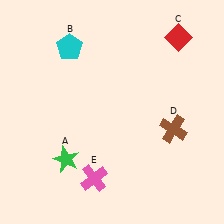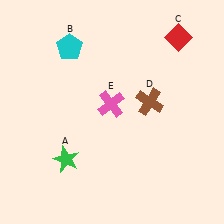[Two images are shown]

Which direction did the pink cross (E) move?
The pink cross (E) moved up.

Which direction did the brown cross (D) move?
The brown cross (D) moved up.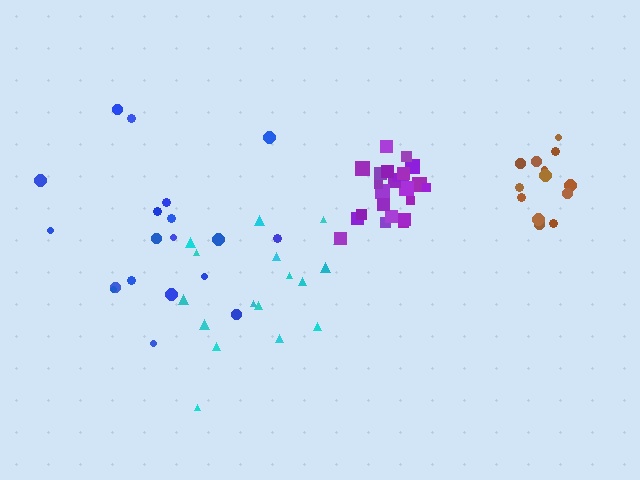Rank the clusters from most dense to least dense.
purple, brown, cyan, blue.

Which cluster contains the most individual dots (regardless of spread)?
Purple (24).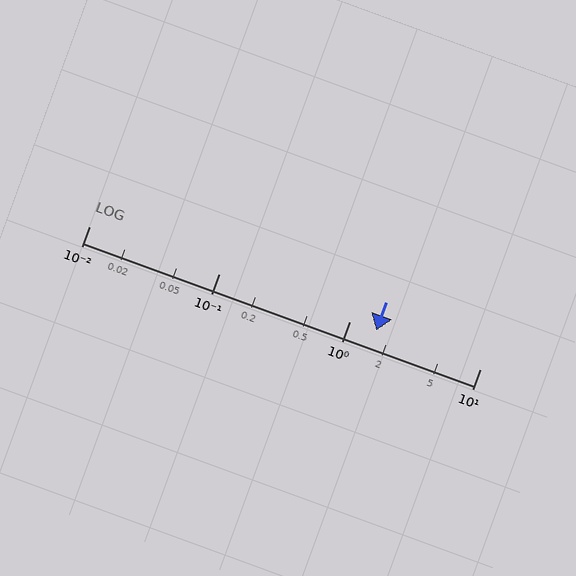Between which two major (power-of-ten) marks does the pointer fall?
The pointer is between 1 and 10.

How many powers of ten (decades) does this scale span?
The scale spans 3 decades, from 0.01 to 10.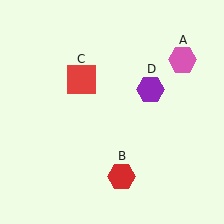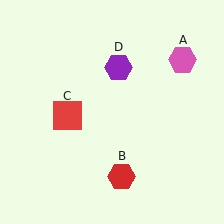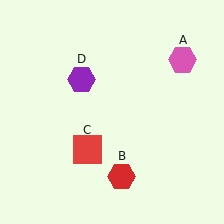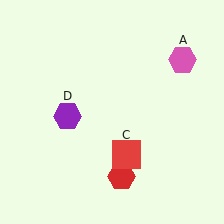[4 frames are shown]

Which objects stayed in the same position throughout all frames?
Pink hexagon (object A) and red hexagon (object B) remained stationary.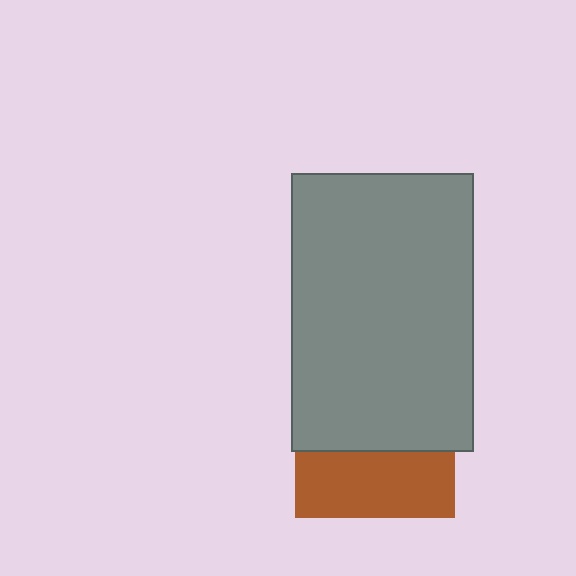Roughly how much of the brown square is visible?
A small part of it is visible (roughly 41%).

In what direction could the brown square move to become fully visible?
The brown square could move down. That would shift it out from behind the gray rectangle entirely.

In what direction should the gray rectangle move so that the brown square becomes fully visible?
The gray rectangle should move up. That is the shortest direction to clear the overlap and leave the brown square fully visible.